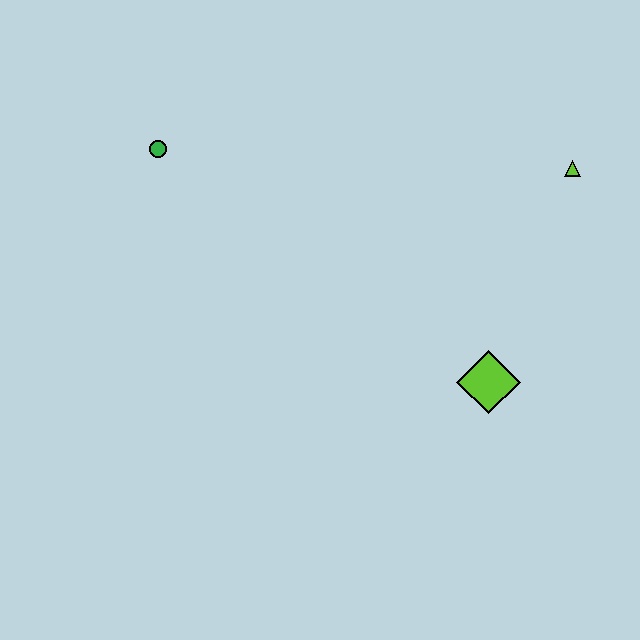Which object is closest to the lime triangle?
The lime diamond is closest to the lime triangle.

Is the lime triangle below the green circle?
Yes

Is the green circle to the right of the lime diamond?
No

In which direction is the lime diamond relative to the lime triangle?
The lime diamond is below the lime triangle.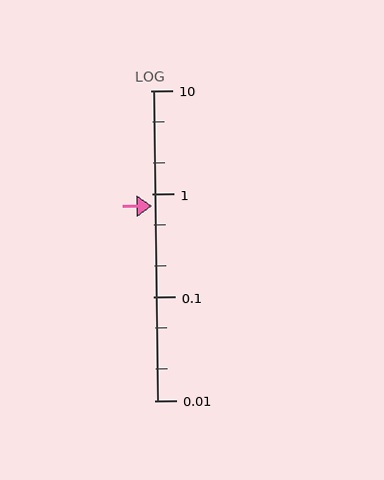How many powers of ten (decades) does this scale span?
The scale spans 3 decades, from 0.01 to 10.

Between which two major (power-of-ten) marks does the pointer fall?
The pointer is between 0.1 and 1.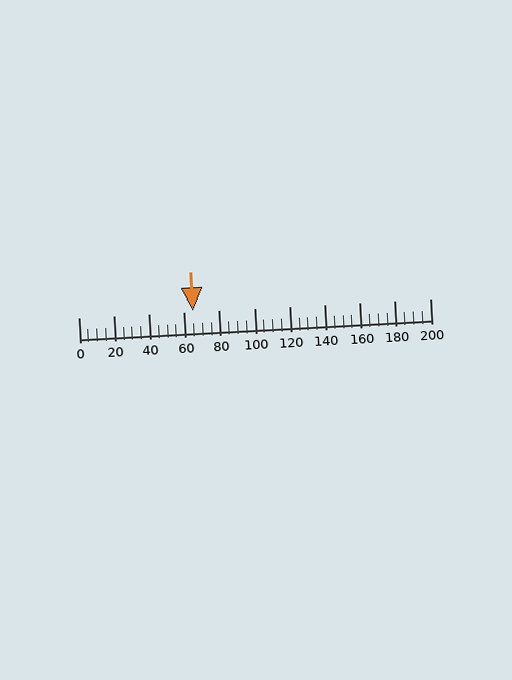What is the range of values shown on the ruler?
The ruler shows values from 0 to 200.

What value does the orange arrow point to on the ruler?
The orange arrow points to approximately 65.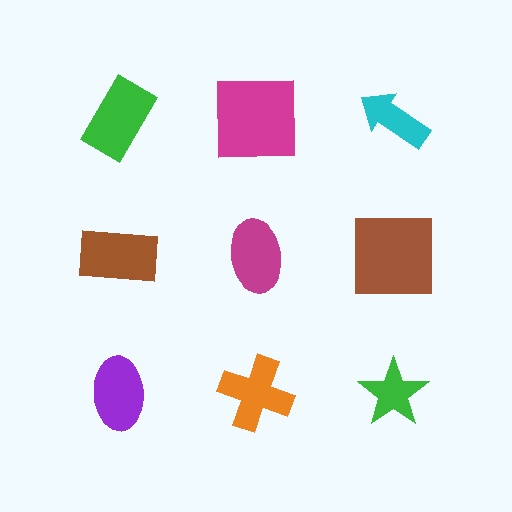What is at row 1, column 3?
A cyan arrow.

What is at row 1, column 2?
A magenta square.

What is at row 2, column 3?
A brown square.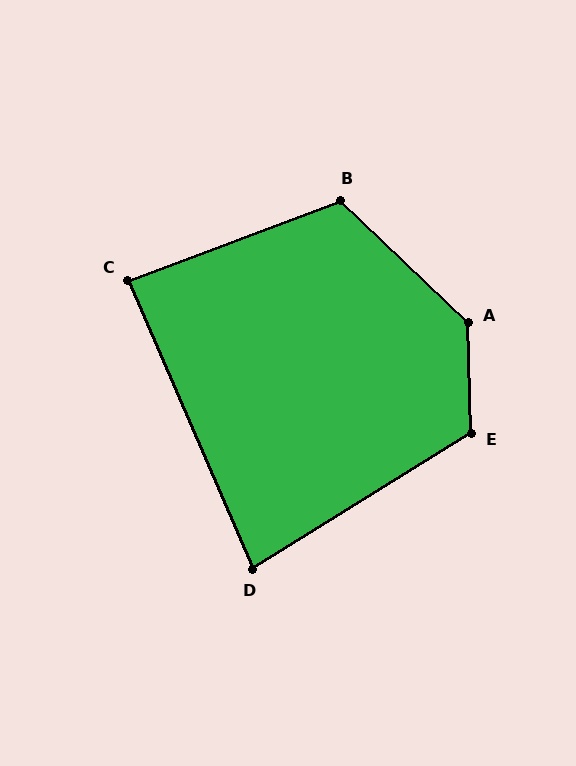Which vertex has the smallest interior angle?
D, at approximately 81 degrees.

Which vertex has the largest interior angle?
A, at approximately 135 degrees.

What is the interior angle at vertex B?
Approximately 116 degrees (obtuse).